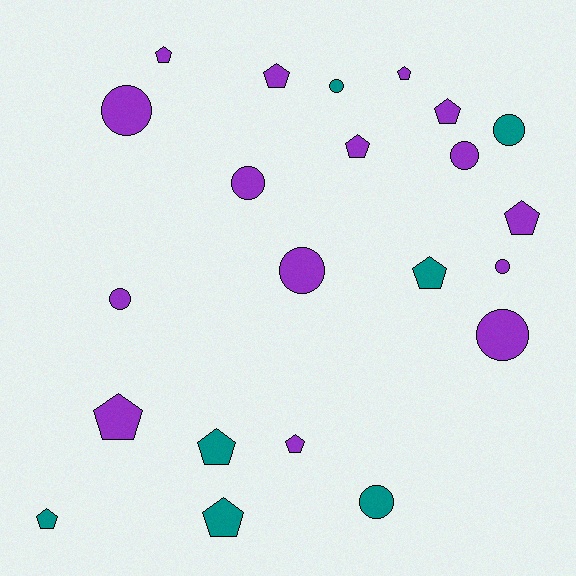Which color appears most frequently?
Purple, with 15 objects.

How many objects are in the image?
There are 22 objects.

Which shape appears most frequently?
Pentagon, with 12 objects.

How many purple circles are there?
There are 7 purple circles.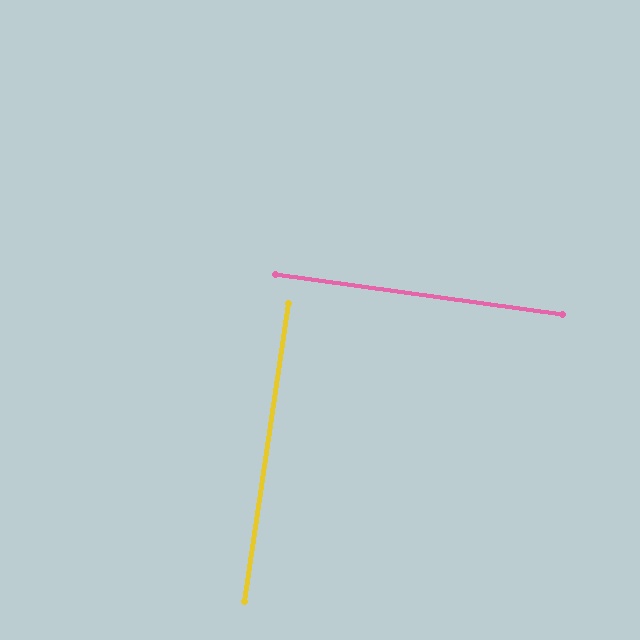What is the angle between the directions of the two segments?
Approximately 90 degrees.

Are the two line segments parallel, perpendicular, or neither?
Perpendicular — they meet at approximately 90°.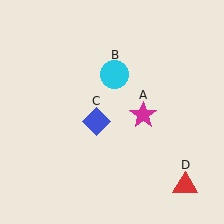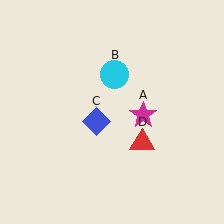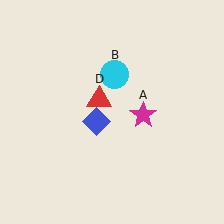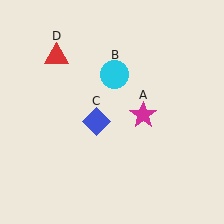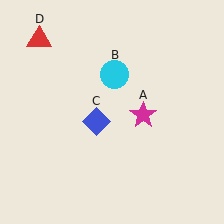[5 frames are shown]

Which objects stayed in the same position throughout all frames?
Magenta star (object A) and cyan circle (object B) and blue diamond (object C) remained stationary.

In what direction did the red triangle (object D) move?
The red triangle (object D) moved up and to the left.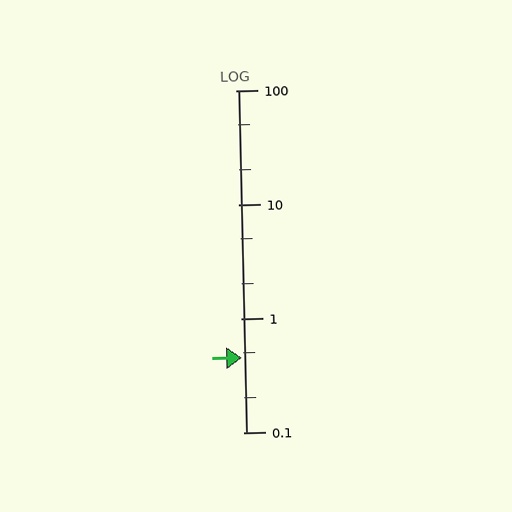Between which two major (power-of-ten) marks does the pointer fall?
The pointer is between 0.1 and 1.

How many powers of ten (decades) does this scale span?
The scale spans 3 decades, from 0.1 to 100.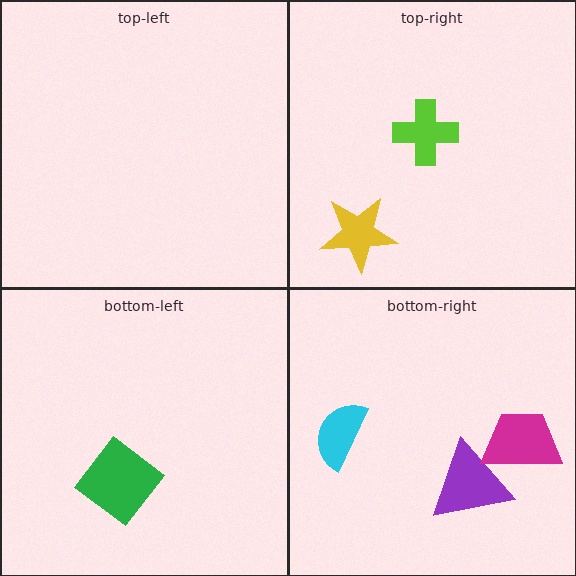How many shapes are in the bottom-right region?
3.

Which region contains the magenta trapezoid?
The bottom-right region.